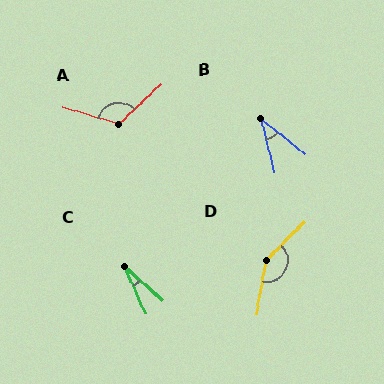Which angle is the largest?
D, at approximately 145 degrees.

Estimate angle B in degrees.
Approximately 38 degrees.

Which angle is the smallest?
C, at approximately 23 degrees.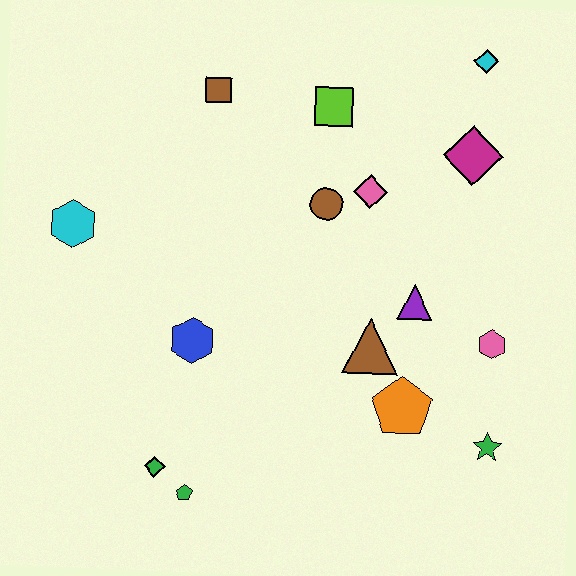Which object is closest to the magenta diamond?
The cyan diamond is closest to the magenta diamond.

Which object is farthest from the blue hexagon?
The cyan diamond is farthest from the blue hexagon.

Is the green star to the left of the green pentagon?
No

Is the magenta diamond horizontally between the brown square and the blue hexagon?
No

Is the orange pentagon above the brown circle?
No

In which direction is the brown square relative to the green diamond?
The brown square is above the green diamond.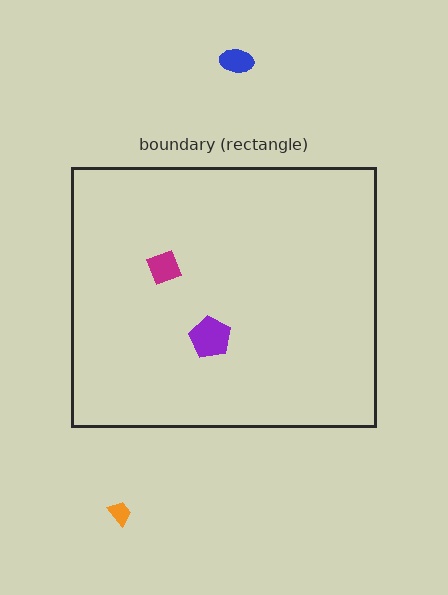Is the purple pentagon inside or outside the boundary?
Inside.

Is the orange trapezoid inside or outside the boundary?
Outside.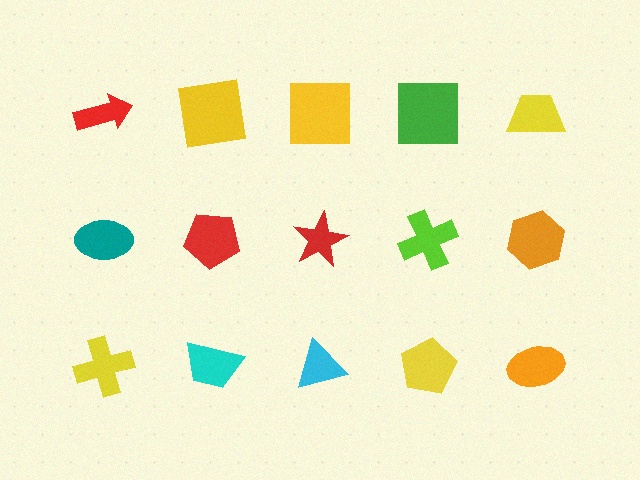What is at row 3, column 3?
A cyan triangle.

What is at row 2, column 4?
A lime cross.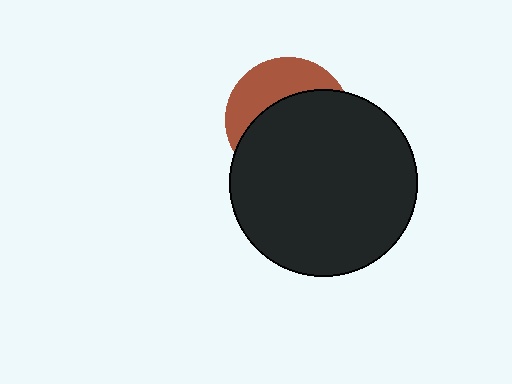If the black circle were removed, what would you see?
You would see the complete brown circle.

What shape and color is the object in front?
The object in front is a black circle.